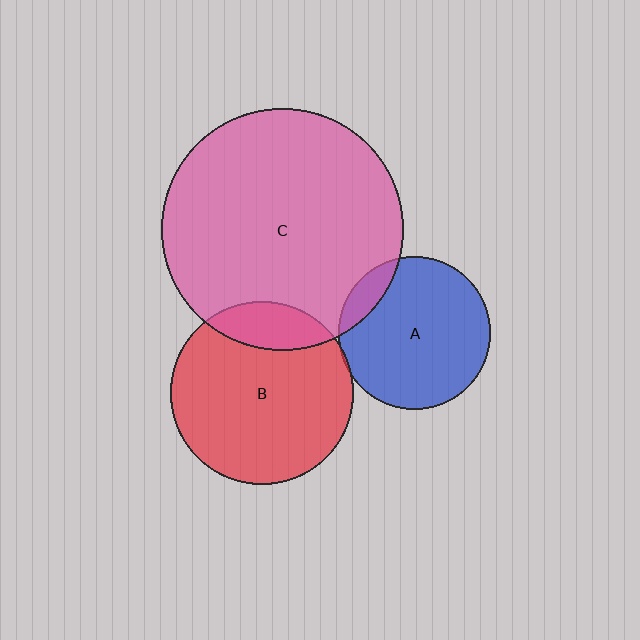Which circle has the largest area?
Circle C (pink).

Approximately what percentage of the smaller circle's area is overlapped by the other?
Approximately 5%.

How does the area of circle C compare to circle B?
Approximately 1.8 times.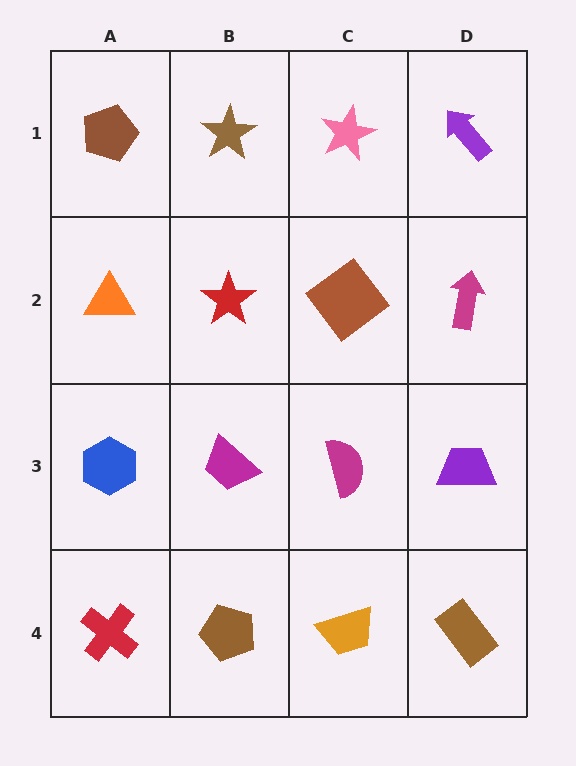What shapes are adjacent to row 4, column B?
A magenta trapezoid (row 3, column B), a red cross (row 4, column A), an orange trapezoid (row 4, column C).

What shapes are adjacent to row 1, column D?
A magenta arrow (row 2, column D), a pink star (row 1, column C).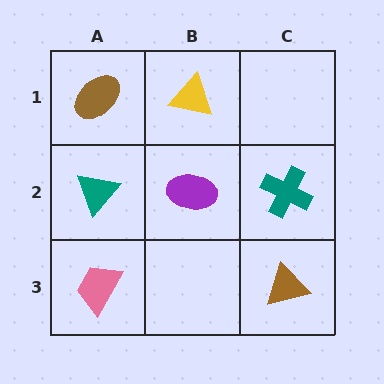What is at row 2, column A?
A teal triangle.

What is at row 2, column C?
A teal cross.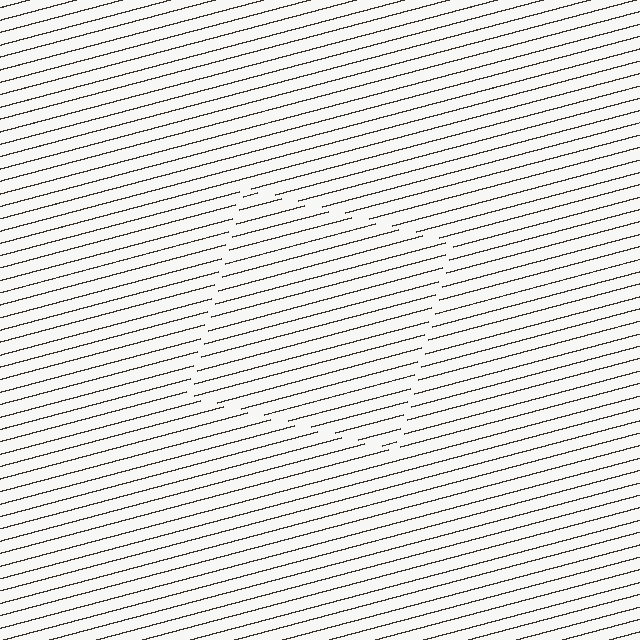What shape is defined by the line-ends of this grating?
An illusory square. The interior of the shape contains the same grating, shifted by half a period — the contour is defined by the phase discontinuity where line-ends from the inner and outer gratings abut.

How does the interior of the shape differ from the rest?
The interior of the shape contains the same grating, shifted by half a period — the contour is defined by the phase discontinuity where line-ends from the inner and outer gratings abut.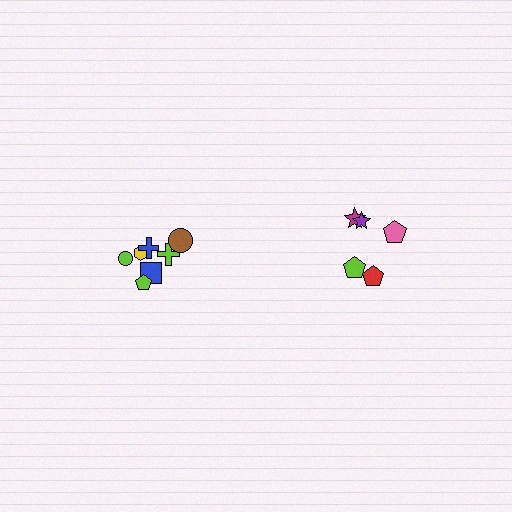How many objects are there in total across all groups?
There are 12 objects.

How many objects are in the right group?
There are 5 objects.